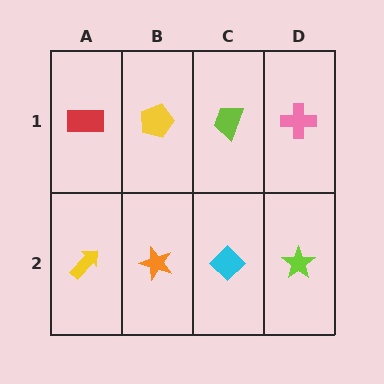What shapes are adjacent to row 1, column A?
A yellow arrow (row 2, column A), a yellow pentagon (row 1, column B).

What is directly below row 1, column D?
A lime star.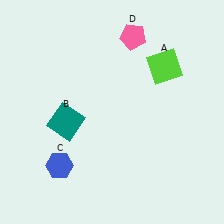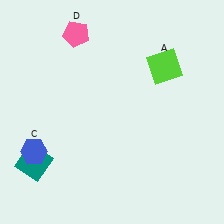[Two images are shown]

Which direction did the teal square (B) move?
The teal square (B) moved down.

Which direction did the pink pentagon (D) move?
The pink pentagon (D) moved left.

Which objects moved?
The objects that moved are: the teal square (B), the blue hexagon (C), the pink pentagon (D).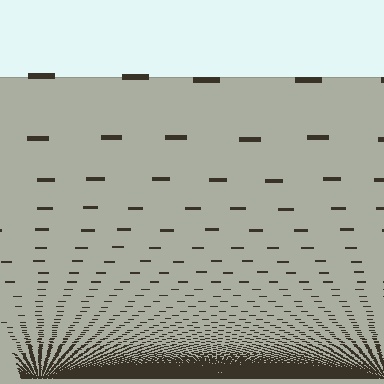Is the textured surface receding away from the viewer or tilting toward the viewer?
The surface appears to tilt toward the viewer. Texture elements get larger and sparser toward the top.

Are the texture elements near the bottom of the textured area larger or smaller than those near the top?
Smaller. The gradient is inverted — elements near the bottom are smaller and denser.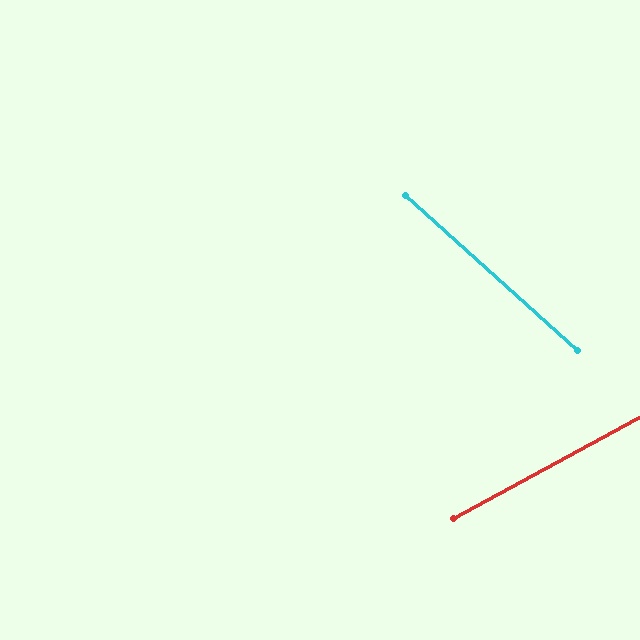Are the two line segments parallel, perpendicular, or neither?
Neither parallel nor perpendicular — they differ by about 71°.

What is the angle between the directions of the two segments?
Approximately 71 degrees.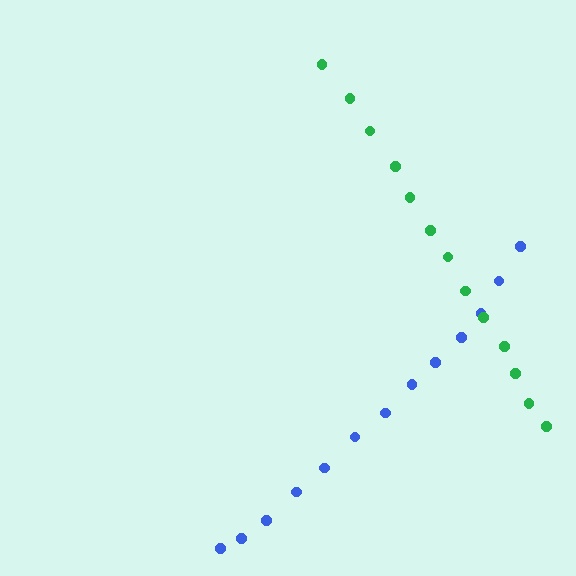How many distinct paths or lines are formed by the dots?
There are 2 distinct paths.